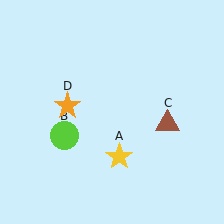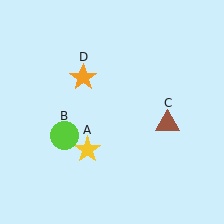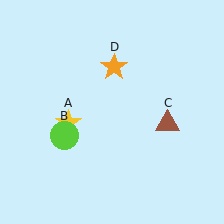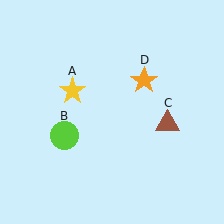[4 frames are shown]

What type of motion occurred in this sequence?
The yellow star (object A), orange star (object D) rotated clockwise around the center of the scene.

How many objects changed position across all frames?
2 objects changed position: yellow star (object A), orange star (object D).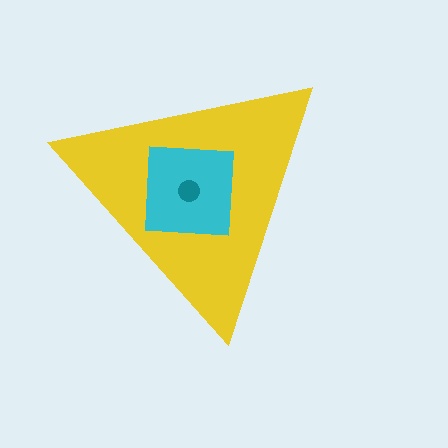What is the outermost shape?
The yellow triangle.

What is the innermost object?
The teal circle.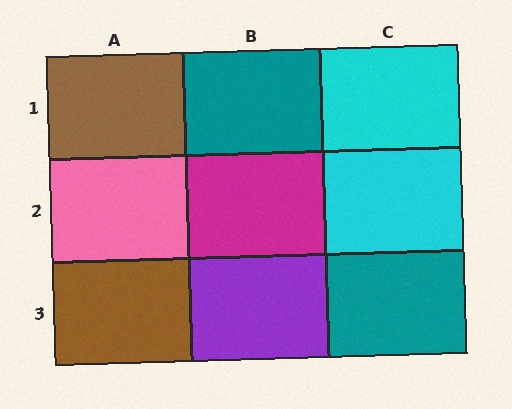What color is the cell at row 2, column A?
Pink.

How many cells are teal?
2 cells are teal.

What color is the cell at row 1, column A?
Brown.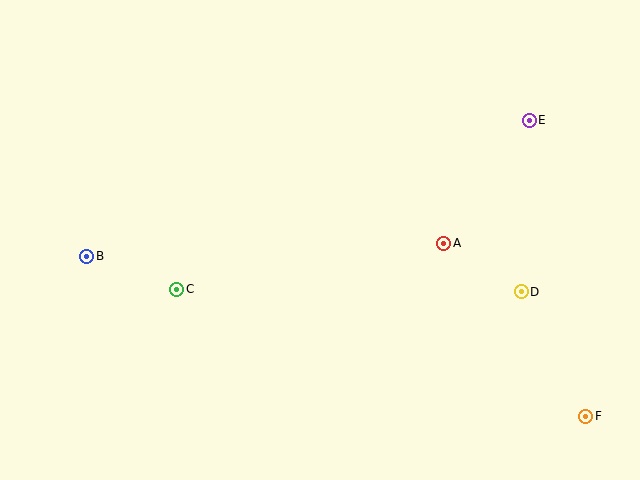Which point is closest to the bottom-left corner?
Point B is closest to the bottom-left corner.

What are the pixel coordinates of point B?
Point B is at (87, 256).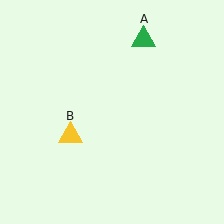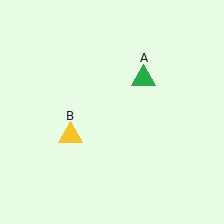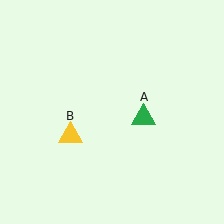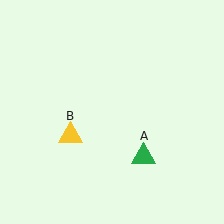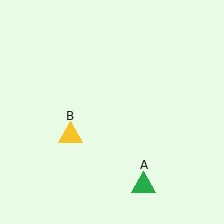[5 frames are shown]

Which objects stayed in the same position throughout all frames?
Yellow triangle (object B) remained stationary.